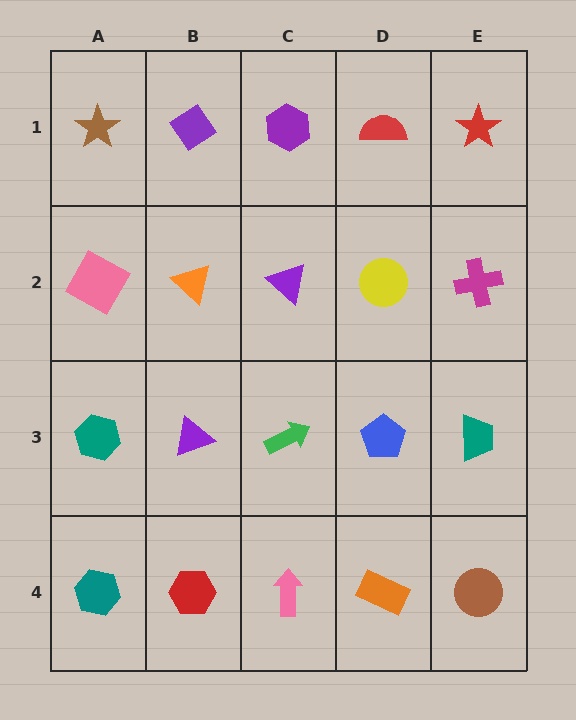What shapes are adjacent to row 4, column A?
A teal hexagon (row 3, column A), a red hexagon (row 4, column B).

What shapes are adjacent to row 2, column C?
A purple hexagon (row 1, column C), a green arrow (row 3, column C), an orange triangle (row 2, column B), a yellow circle (row 2, column D).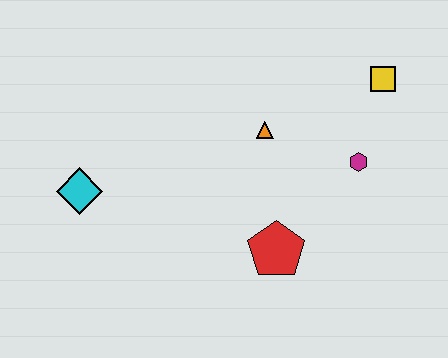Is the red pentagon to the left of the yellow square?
Yes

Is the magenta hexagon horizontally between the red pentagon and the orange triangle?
No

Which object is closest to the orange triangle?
The magenta hexagon is closest to the orange triangle.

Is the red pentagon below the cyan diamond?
Yes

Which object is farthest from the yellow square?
The cyan diamond is farthest from the yellow square.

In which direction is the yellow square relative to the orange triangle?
The yellow square is to the right of the orange triangle.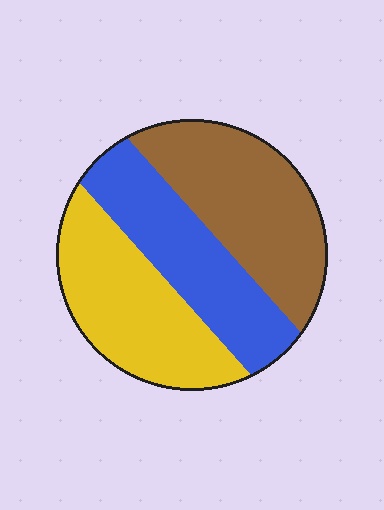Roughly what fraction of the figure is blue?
Blue takes up about one third (1/3) of the figure.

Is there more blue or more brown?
Brown.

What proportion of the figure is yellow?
Yellow covers 33% of the figure.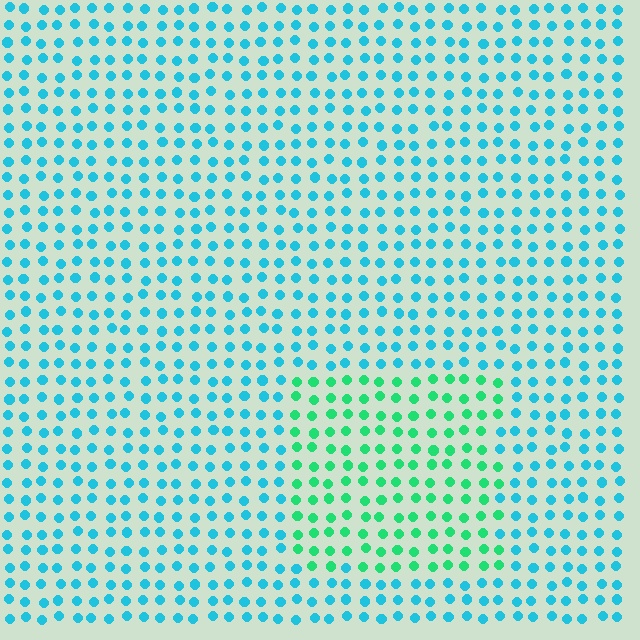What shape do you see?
I see a rectangle.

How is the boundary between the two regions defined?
The boundary is defined purely by a slight shift in hue (about 43 degrees). Spacing, size, and orientation are identical on both sides.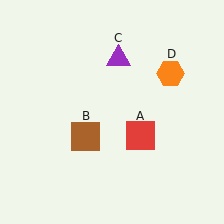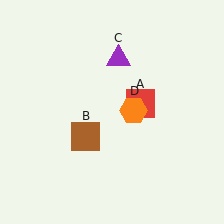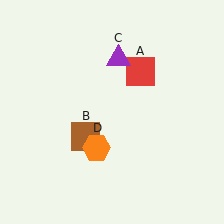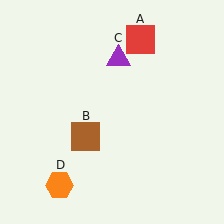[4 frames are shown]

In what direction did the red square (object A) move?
The red square (object A) moved up.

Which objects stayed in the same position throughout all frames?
Brown square (object B) and purple triangle (object C) remained stationary.